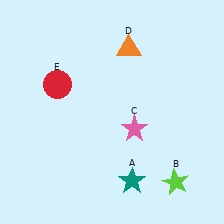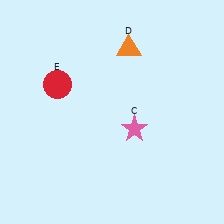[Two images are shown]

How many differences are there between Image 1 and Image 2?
There are 2 differences between the two images.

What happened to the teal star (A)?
The teal star (A) was removed in Image 2. It was in the bottom-right area of Image 1.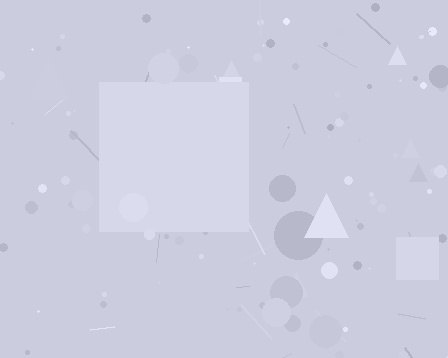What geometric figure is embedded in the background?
A square is embedded in the background.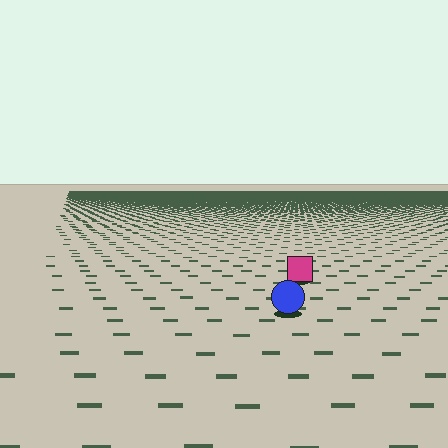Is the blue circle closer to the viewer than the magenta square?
Yes. The blue circle is closer — you can tell from the texture gradient: the ground texture is coarser near it.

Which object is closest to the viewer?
The blue circle is closest. The texture marks near it are larger and more spread out.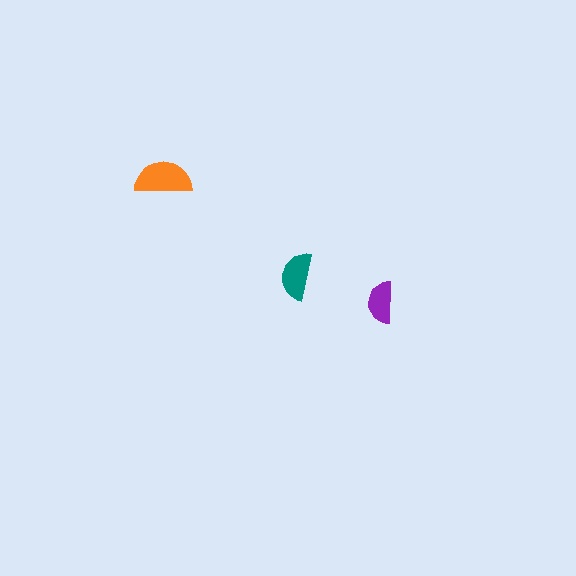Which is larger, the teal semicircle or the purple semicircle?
The teal one.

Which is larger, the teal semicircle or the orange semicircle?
The orange one.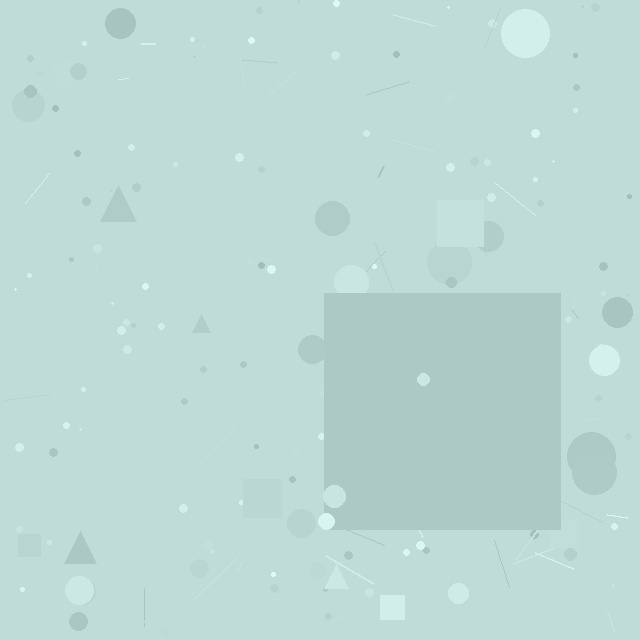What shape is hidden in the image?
A square is hidden in the image.